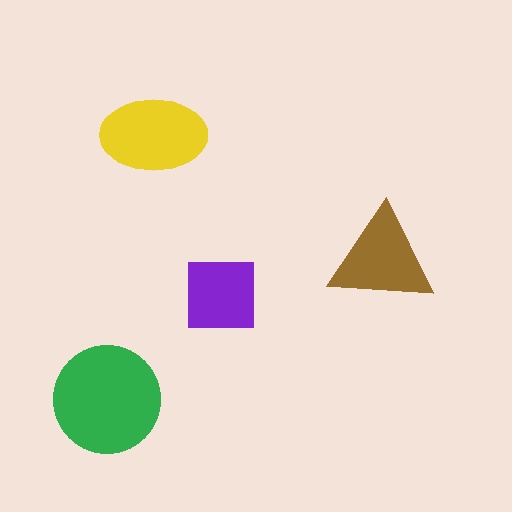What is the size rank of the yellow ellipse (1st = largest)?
2nd.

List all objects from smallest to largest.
The purple square, the brown triangle, the yellow ellipse, the green circle.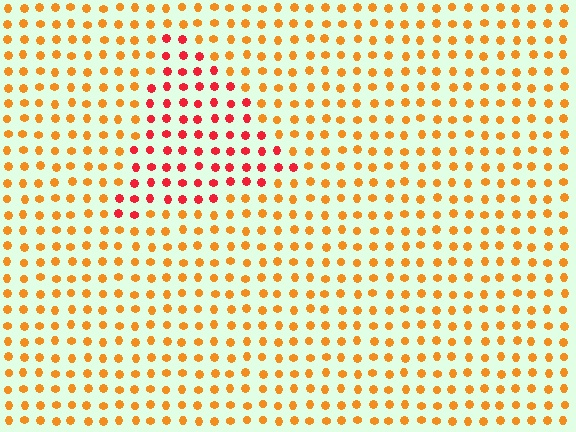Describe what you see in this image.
The image is filled with small orange elements in a uniform arrangement. A triangle-shaped region is visible where the elements are tinted to a slightly different hue, forming a subtle color boundary.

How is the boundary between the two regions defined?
The boundary is defined purely by a slight shift in hue (about 38 degrees). Spacing, size, and orientation are identical on both sides.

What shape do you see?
I see a triangle.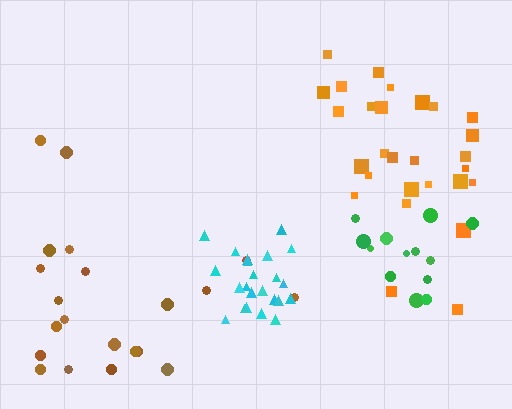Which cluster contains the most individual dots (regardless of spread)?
Orange (29).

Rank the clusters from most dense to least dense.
cyan, green, orange, brown.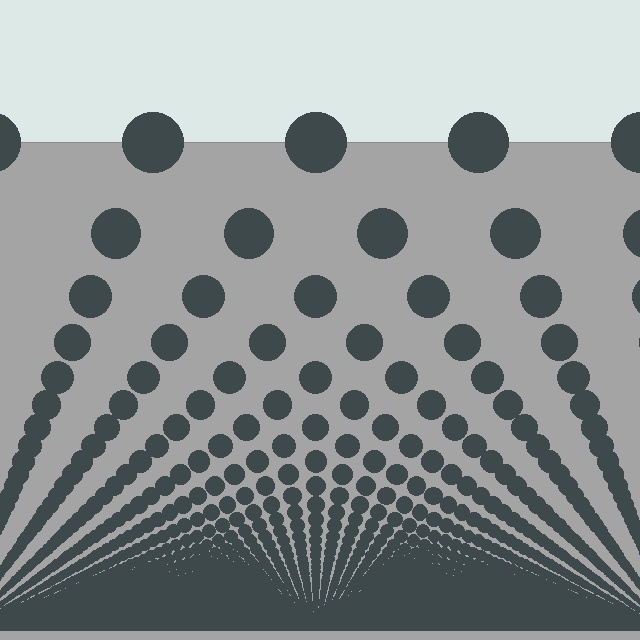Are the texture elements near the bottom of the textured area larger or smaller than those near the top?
Smaller. The gradient is inverted — elements near the bottom are smaller and denser.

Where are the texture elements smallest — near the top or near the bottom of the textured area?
Near the bottom.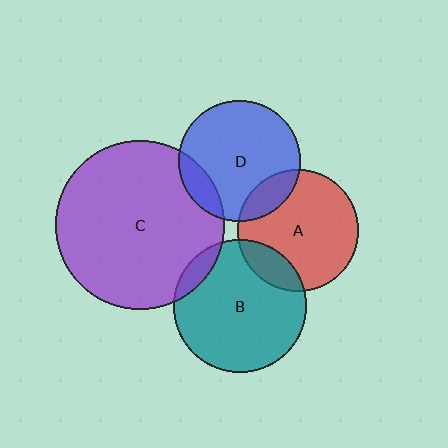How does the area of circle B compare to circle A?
Approximately 1.2 times.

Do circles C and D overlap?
Yes.